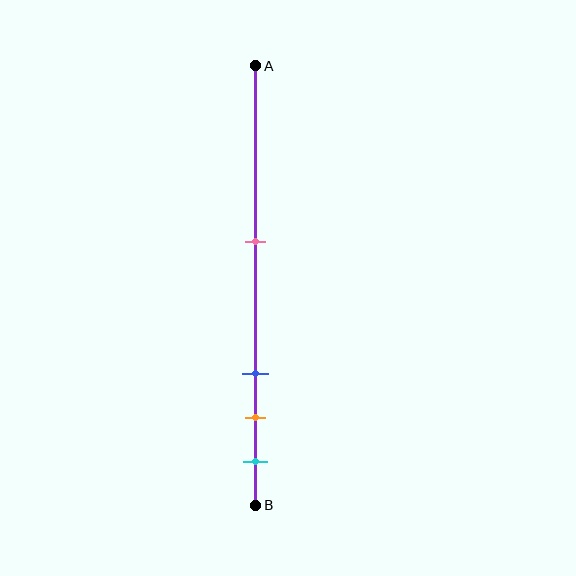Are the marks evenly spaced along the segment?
No, the marks are not evenly spaced.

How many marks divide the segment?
There are 4 marks dividing the segment.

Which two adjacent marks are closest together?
The orange and cyan marks are the closest adjacent pair.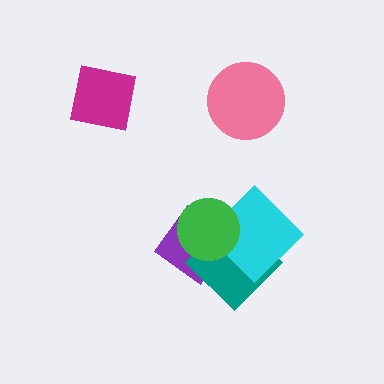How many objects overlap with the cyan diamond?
3 objects overlap with the cyan diamond.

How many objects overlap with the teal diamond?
3 objects overlap with the teal diamond.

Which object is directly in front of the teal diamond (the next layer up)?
The cyan diamond is directly in front of the teal diamond.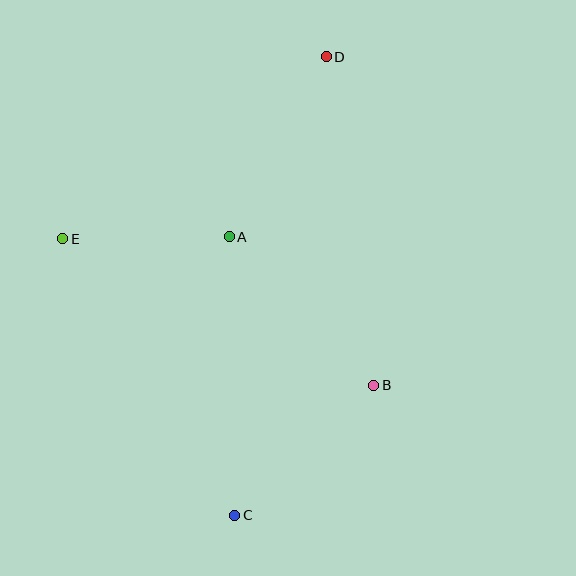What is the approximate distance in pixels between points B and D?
The distance between B and D is approximately 332 pixels.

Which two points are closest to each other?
Points A and E are closest to each other.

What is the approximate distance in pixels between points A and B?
The distance between A and B is approximately 207 pixels.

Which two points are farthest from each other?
Points C and D are farthest from each other.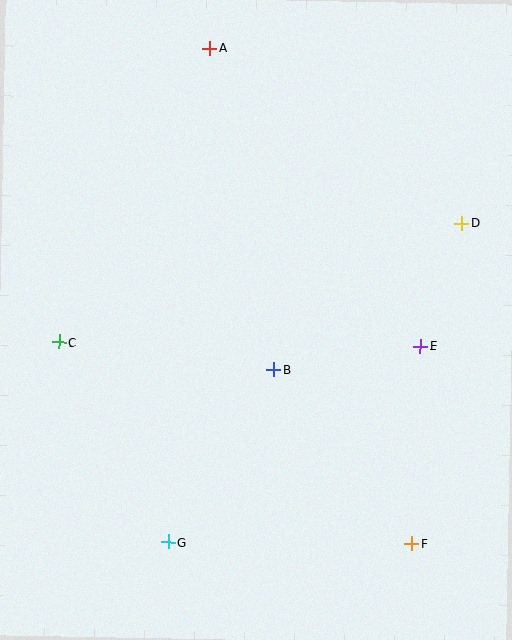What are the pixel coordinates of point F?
Point F is at (412, 544).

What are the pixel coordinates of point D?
Point D is at (462, 223).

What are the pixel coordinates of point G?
Point G is at (168, 542).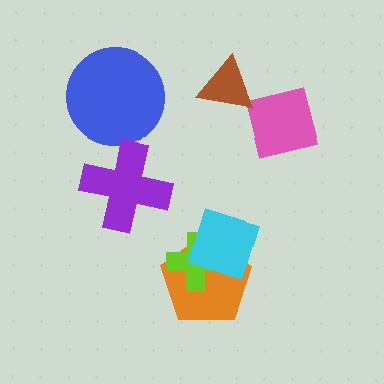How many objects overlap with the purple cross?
0 objects overlap with the purple cross.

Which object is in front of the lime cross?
The cyan square is in front of the lime cross.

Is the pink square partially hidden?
Yes, it is partially covered by another shape.